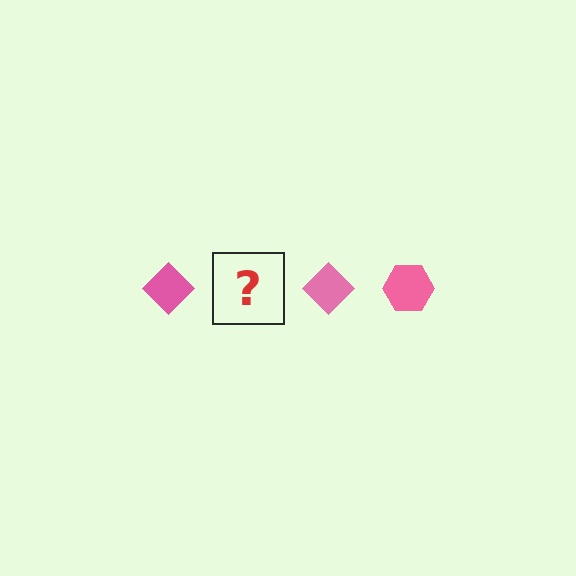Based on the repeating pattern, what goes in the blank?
The blank should be a pink hexagon.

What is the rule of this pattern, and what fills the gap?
The rule is that the pattern cycles through diamond, hexagon shapes in pink. The gap should be filled with a pink hexagon.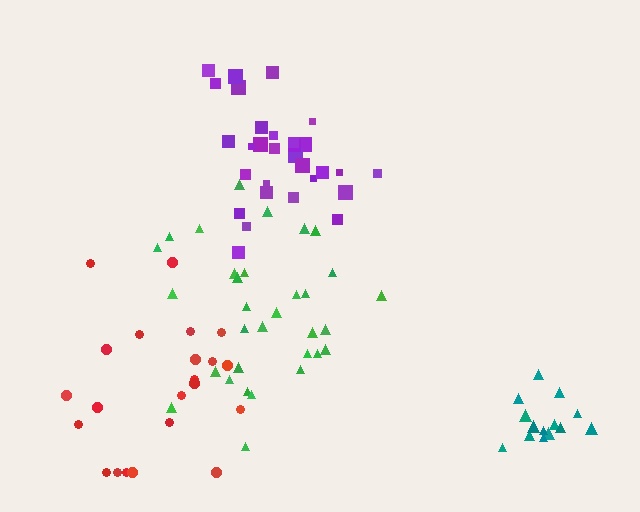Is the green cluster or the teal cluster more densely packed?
Teal.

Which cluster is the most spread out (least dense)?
Red.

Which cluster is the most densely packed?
Teal.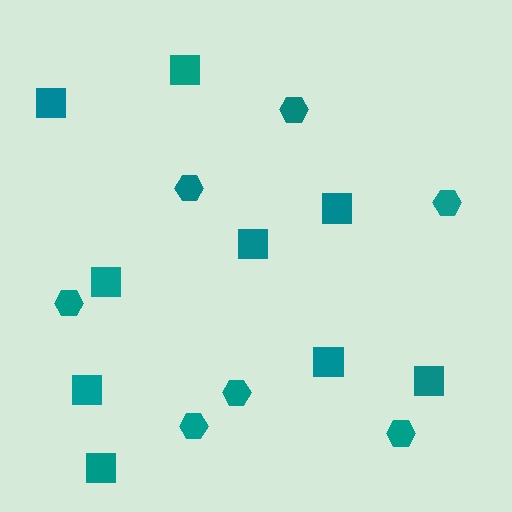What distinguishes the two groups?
There are 2 groups: one group of squares (9) and one group of hexagons (7).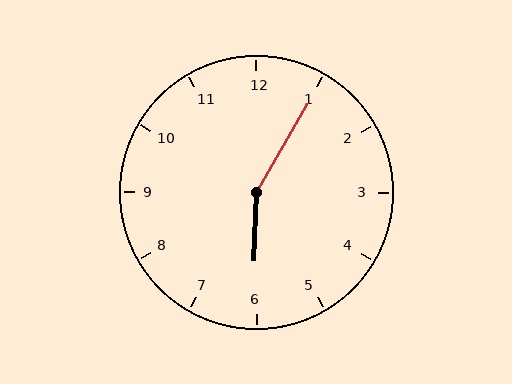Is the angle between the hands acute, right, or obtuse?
It is obtuse.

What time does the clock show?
6:05.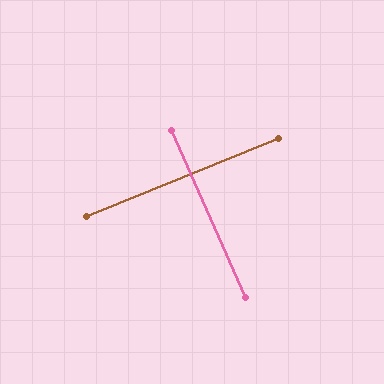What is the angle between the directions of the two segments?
Approximately 88 degrees.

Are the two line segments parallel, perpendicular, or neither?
Perpendicular — they meet at approximately 88°.